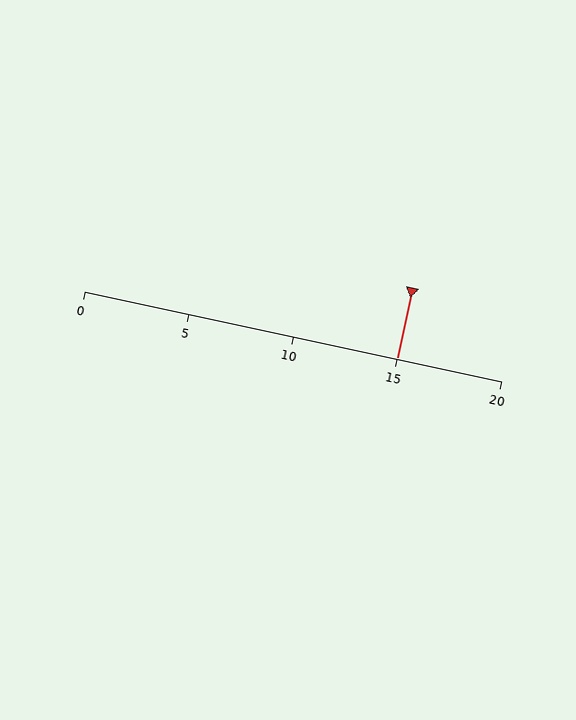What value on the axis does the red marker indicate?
The marker indicates approximately 15.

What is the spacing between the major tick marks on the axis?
The major ticks are spaced 5 apart.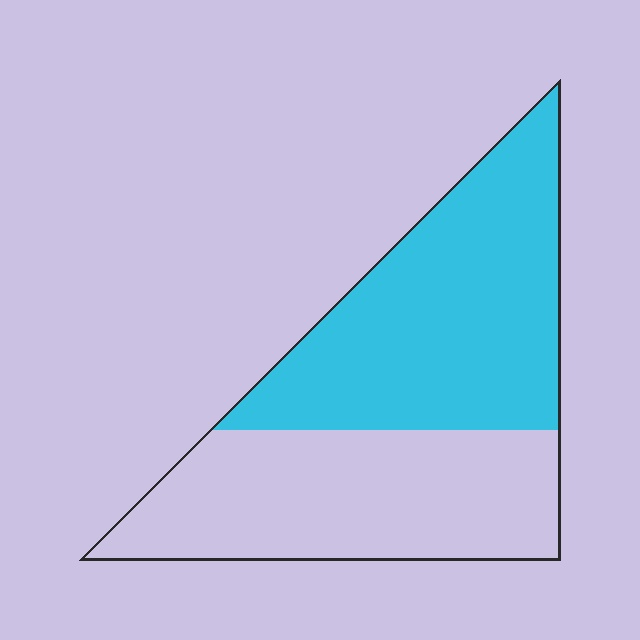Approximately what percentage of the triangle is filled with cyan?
Approximately 55%.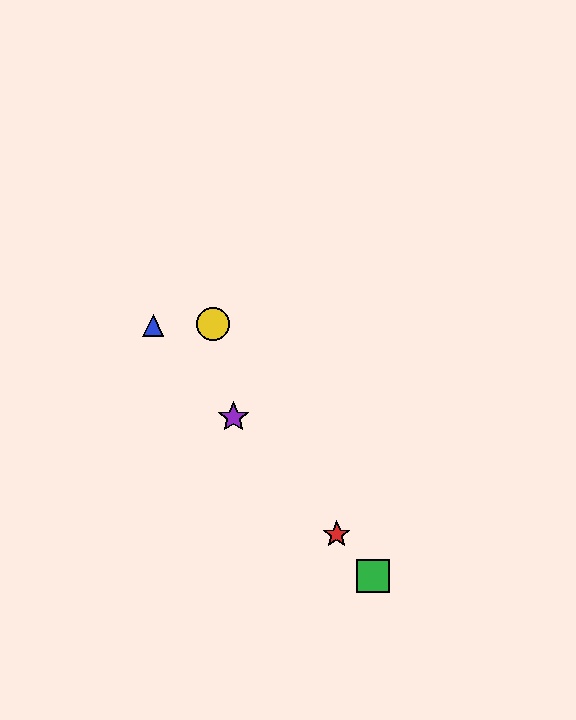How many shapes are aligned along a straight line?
4 shapes (the red star, the blue triangle, the green square, the purple star) are aligned along a straight line.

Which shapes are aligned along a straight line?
The red star, the blue triangle, the green square, the purple star are aligned along a straight line.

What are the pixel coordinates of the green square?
The green square is at (373, 576).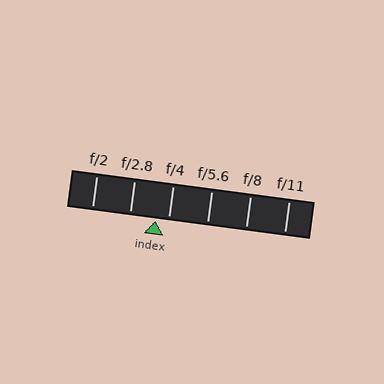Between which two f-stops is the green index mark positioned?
The index mark is between f/2.8 and f/4.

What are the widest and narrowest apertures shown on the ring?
The widest aperture shown is f/2 and the narrowest is f/11.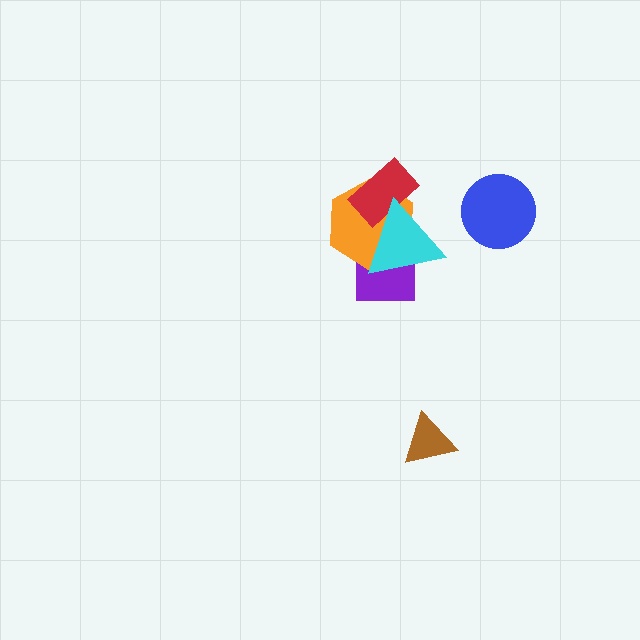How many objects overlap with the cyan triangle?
3 objects overlap with the cyan triangle.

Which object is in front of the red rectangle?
The cyan triangle is in front of the red rectangle.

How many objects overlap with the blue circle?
0 objects overlap with the blue circle.